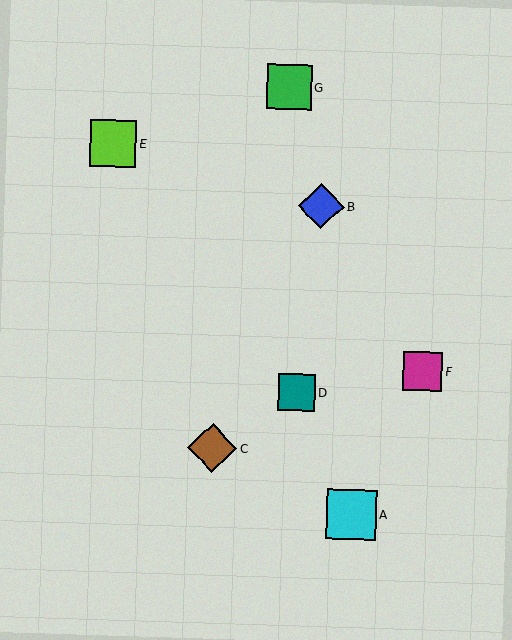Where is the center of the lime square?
The center of the lime square is at (113, 143).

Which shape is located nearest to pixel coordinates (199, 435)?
The brown diamond (labeled C) at (212, 448) is nearest to that location.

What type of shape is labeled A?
Shape A is a cyan square.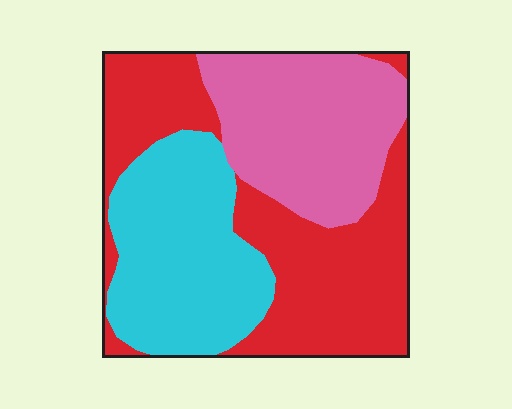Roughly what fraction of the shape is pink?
Pink covers around 30% of the shape.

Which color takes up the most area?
Red, at roughly 40%.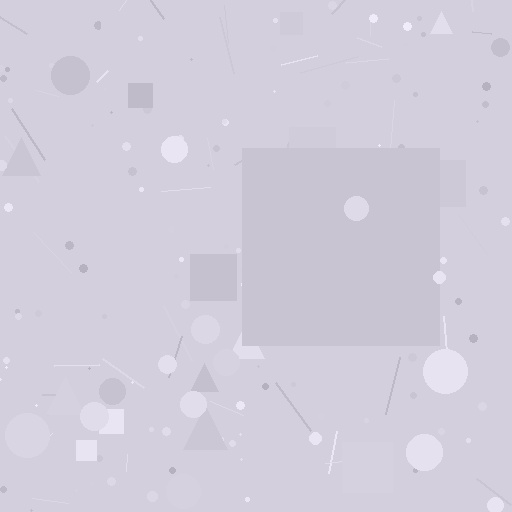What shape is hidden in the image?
A square is hidden in the image.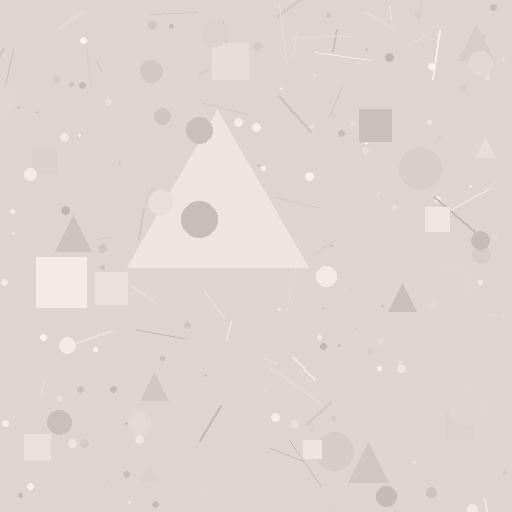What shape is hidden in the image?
A triangle is hidden in the image.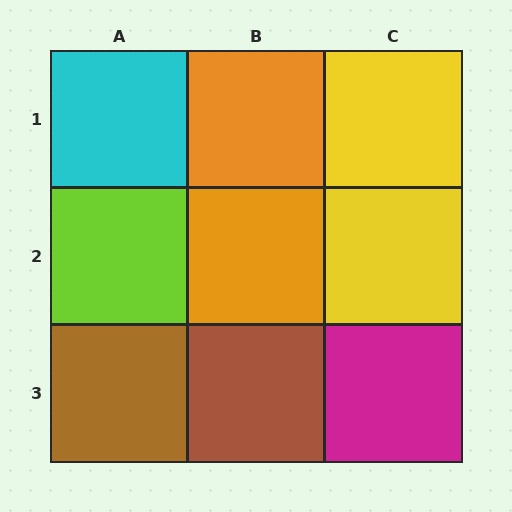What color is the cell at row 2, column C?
Yellow.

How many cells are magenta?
1 cell is magenta.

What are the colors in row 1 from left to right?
Cyan, orange, yellow.